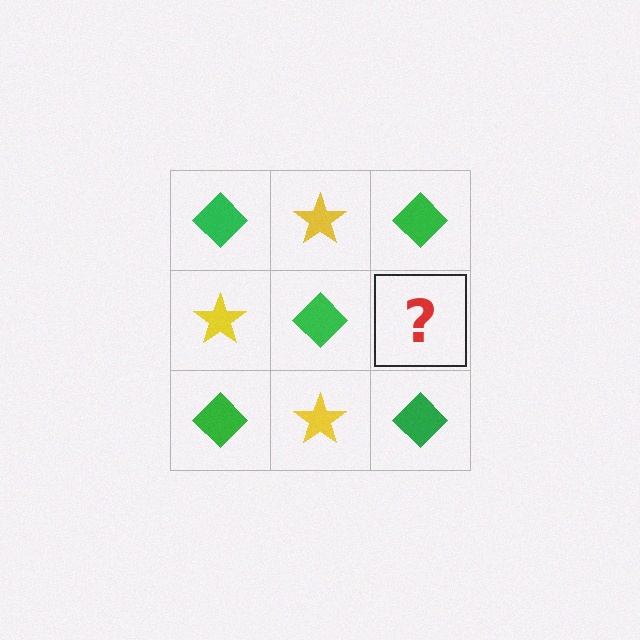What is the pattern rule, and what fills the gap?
The rule is that it alternates green diamond and yellow star in a checkerboard pattern. The gap should be filled with a yellow star.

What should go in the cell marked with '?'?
The missing cell should contain a yellow star.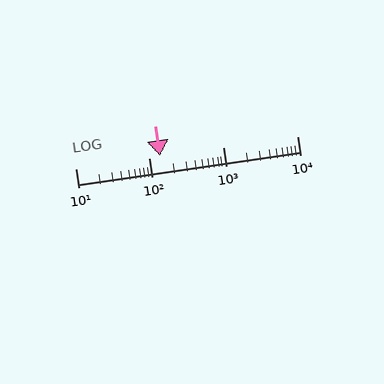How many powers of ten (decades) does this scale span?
The scale spans 3 decades, from 10 to 10000.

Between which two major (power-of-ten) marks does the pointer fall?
The pointer is between 100 and 1000.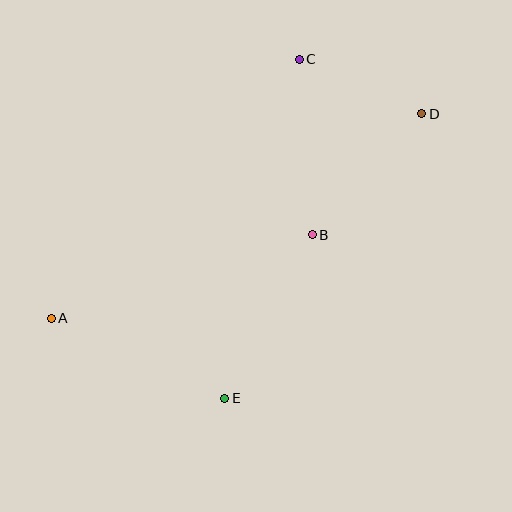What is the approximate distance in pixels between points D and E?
The distance between D and E is approximately 346 pixels.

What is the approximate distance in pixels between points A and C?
The distance between A and C is approximately 359 pixels.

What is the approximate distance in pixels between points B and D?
The distance between B and D is approximately 163 pixels.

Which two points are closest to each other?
Points C and D are closest to each other.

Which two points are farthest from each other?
Points A and D are farthest from each other.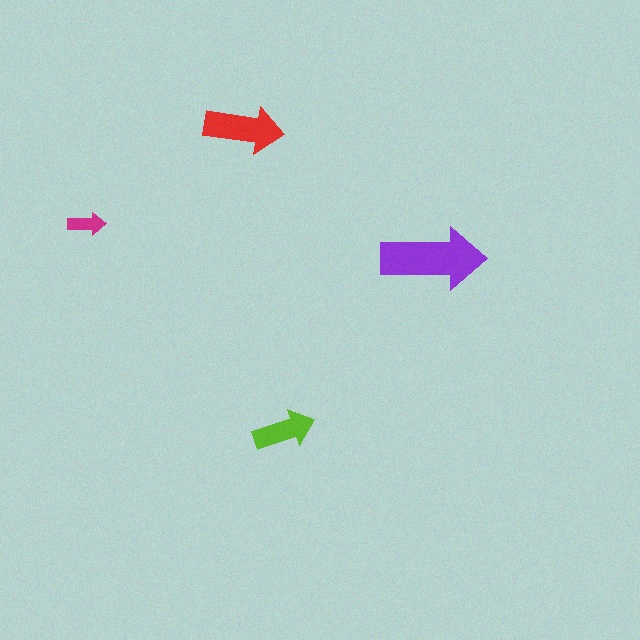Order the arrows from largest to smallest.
the purple one, the red one, the lime one, the magenta one.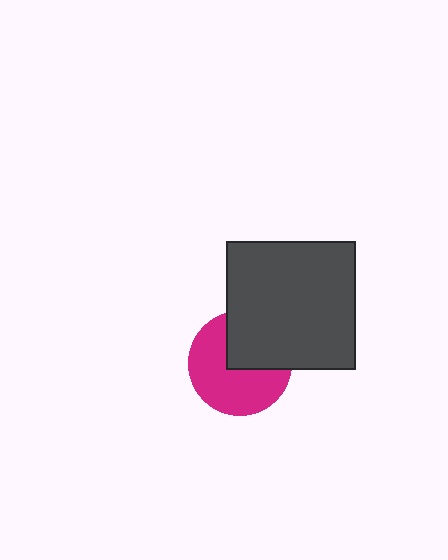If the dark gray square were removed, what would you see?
You would see the complete magenta circle.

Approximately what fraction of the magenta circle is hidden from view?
Roughly 38% of the magenta circle is hidden behind the dark gray square.